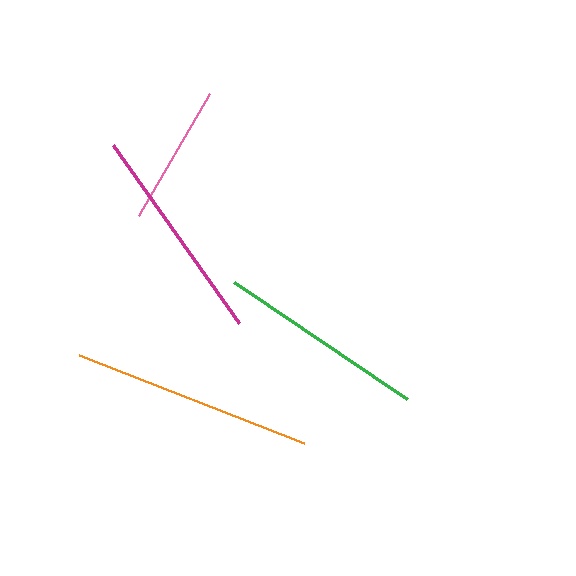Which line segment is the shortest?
The pink line is the shortest at approximately 141 pixels.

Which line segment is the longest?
The orange line is the longest at approximately 242 pixels.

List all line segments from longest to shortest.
From longest to shortest: orange, magenta, green, pink.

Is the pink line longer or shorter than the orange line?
The orange line is longer than the pink line.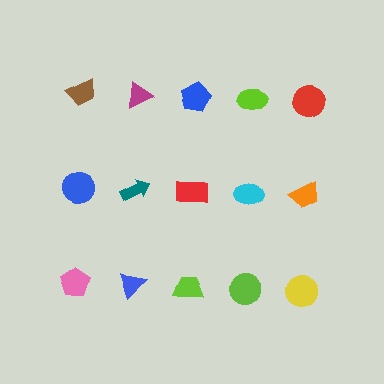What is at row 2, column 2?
A teal arrow.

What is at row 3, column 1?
A pink pentagon.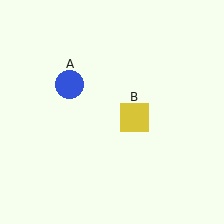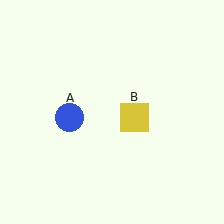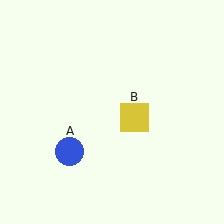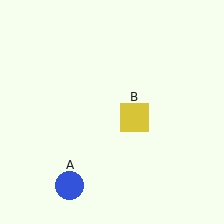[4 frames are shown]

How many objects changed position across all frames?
1 object changed position: blue circle (object A).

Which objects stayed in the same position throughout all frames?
Yellow square (object B) remained stationary.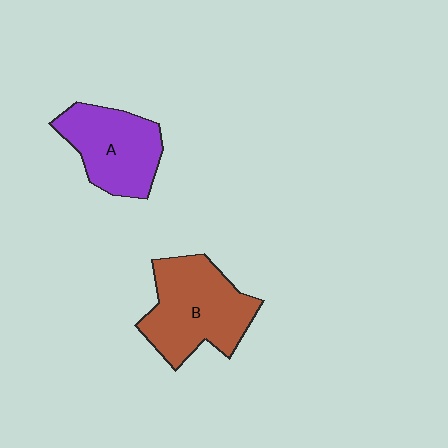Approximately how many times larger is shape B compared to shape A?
Approximately 1.2 times.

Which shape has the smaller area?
Shape A (purple).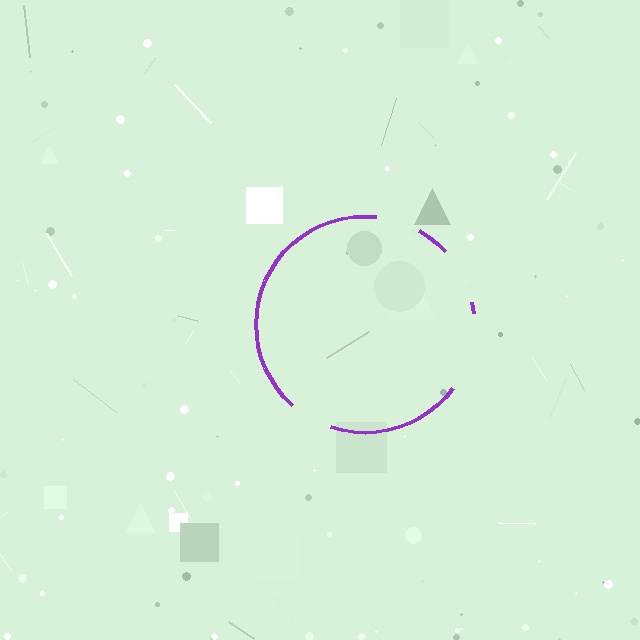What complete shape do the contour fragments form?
The contour fragments form a circle.